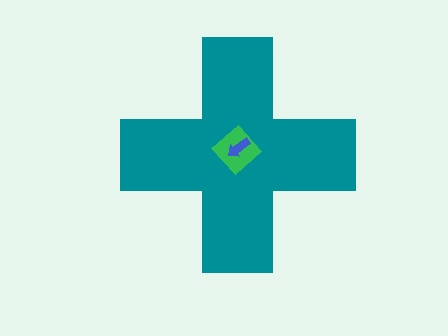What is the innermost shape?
The blue arrow.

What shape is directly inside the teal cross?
The green diamond.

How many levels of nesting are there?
3.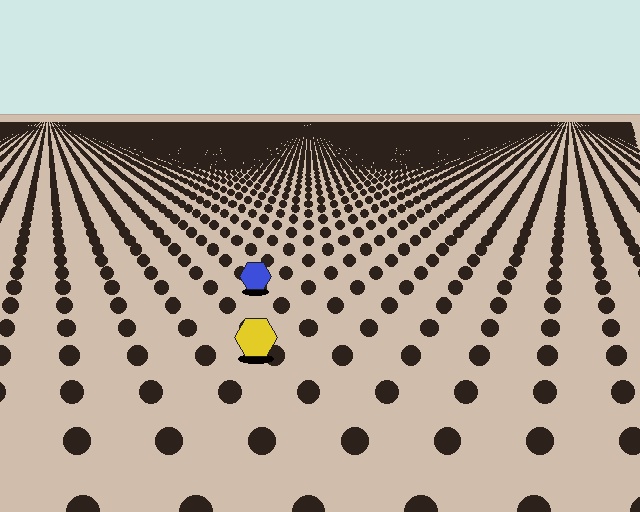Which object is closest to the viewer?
The yellow hexagon is closest. The texture marks near it are larger and more spread out.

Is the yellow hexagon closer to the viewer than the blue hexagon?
Yes. The yellow hexagon is closer — you can tell from the texture gradient: the ground texture is coarser near it.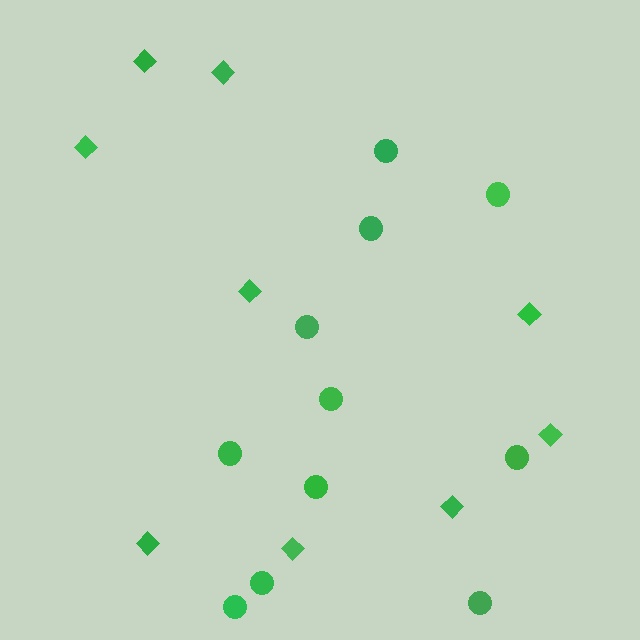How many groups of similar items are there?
There are 2 groups: one group of diamonds (9) and one group of circles (11).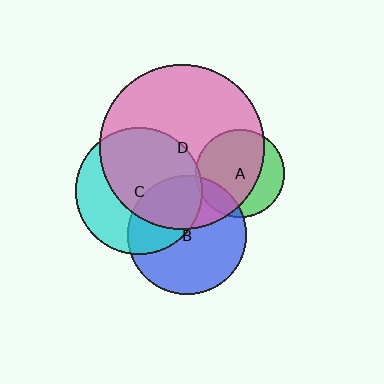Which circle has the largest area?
Circle D (pink).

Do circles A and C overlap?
Yes.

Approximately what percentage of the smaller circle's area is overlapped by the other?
Approximately 5%.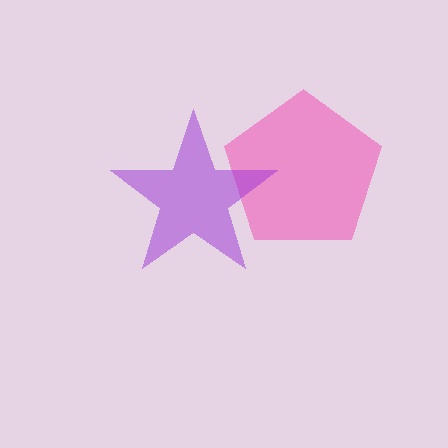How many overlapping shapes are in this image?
There are 2 overlapping shapes in the image.